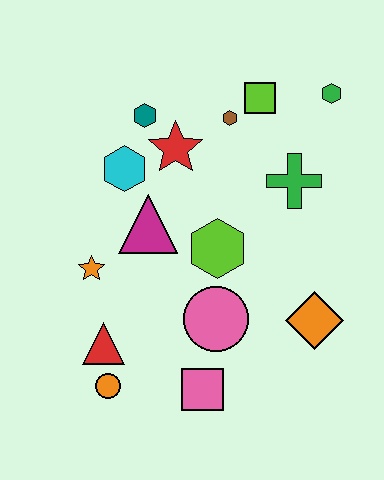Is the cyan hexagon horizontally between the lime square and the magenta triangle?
No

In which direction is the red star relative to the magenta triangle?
The red star is above the magenta triangle.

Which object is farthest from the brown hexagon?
The orange circle is farthest from the brown hexagon.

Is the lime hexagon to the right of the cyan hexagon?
Yes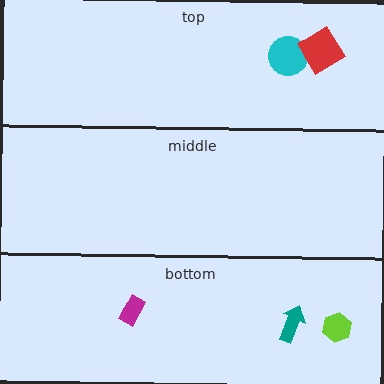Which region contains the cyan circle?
The top region.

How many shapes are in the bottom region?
3.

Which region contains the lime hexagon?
The bottom region.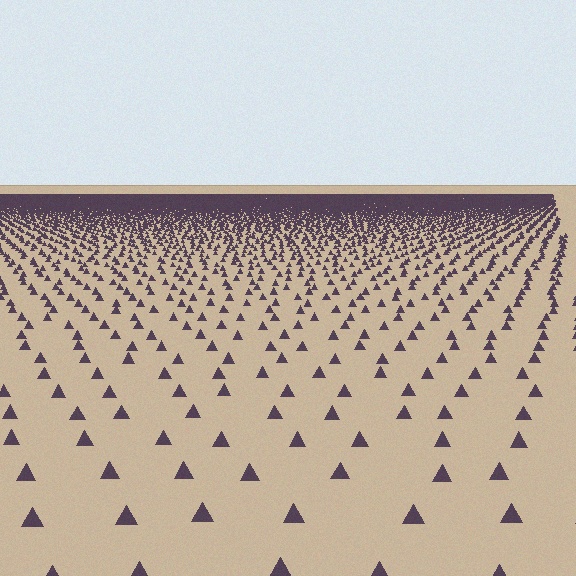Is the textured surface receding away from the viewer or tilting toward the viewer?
The surface is receding away from the viewer. Texture elements get smaller and denser toward the top.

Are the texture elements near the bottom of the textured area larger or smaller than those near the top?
Larger. Near the bottom, elements are closer to the viewer and appear at a bigger on-screen size.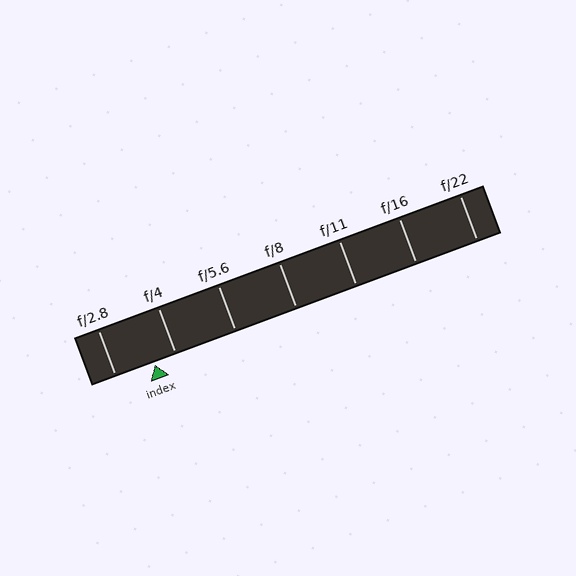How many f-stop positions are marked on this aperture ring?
There are 7 f-stop positions marked.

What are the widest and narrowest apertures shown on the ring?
The widest aperture shown is f/2.8 and the narrowest is f/22.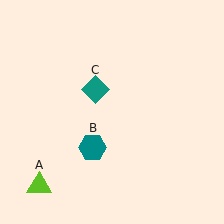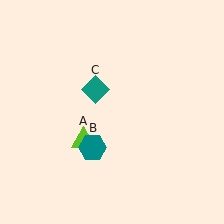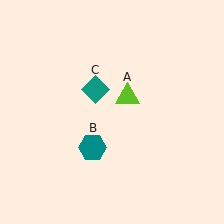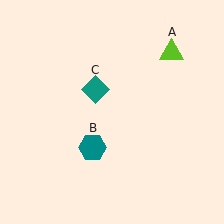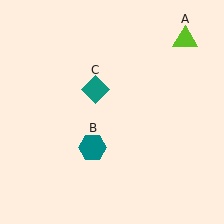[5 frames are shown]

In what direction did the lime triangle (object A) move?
The lime triangle (object A) moved up and to the right.